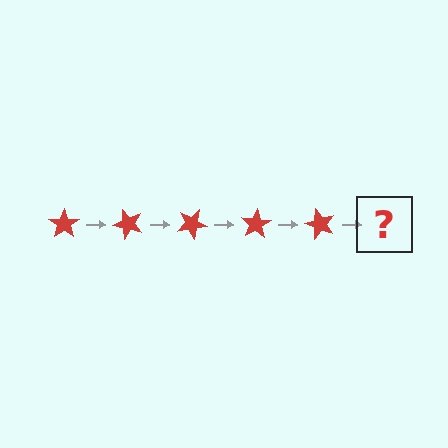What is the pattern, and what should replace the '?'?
The pattern is that the star rotates 50 degrees each step. The '?' should be a red star rotated 250 degrees.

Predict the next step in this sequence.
The next step is a red star rotated 250 degrees.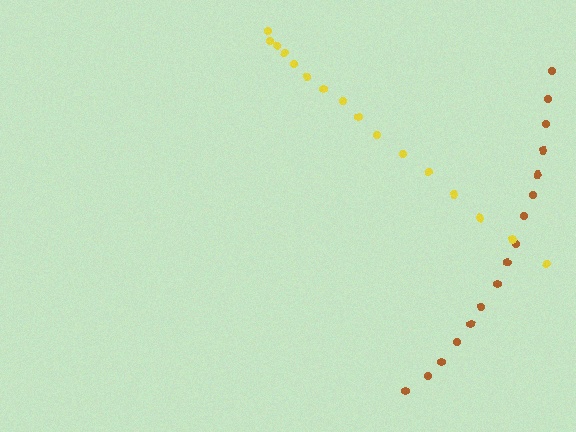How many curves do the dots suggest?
There are 2 distinct paths.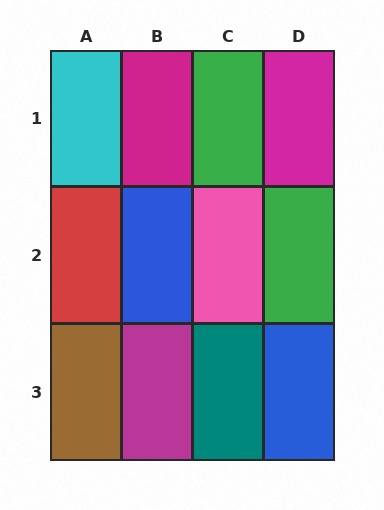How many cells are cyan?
1 cell is cyan.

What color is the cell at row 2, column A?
Red.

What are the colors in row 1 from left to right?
Cyan, magenta, green, magenta.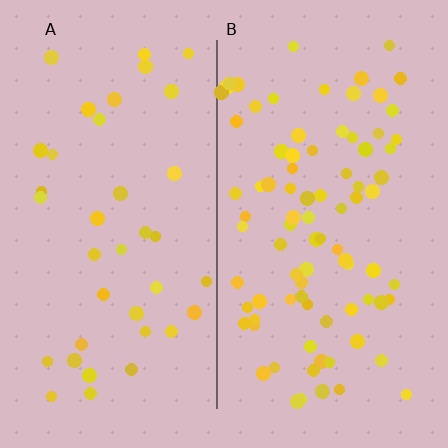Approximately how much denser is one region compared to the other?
Approximately 2.3× — region B over region A.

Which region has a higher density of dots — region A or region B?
B (the right).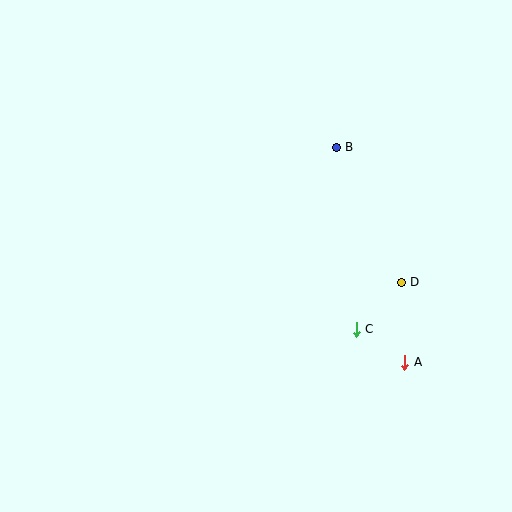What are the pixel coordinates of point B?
Point B is at (336, 147).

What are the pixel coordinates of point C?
Point C is at (356, 329).